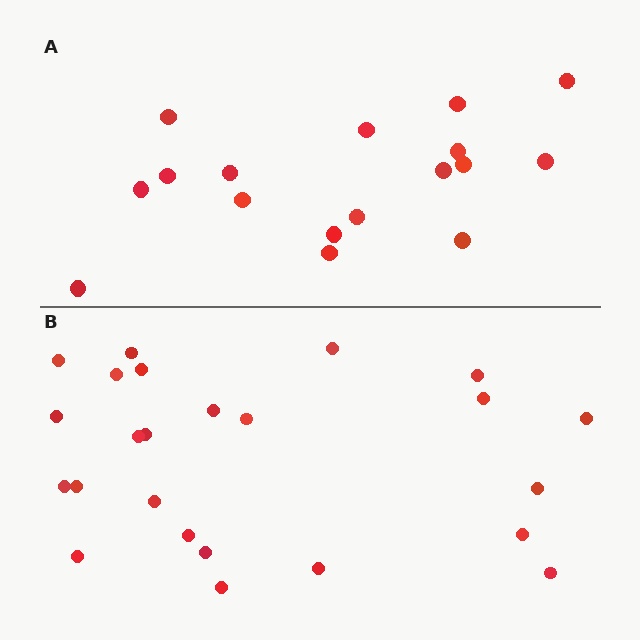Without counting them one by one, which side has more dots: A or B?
Region B (the bottom region) has more dots.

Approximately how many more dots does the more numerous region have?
Region B has roughly 8 or so more dots than region A.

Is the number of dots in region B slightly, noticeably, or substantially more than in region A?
Region B has noticeably more, but not dramatically so. The ratio is roughly 1.4 to 1.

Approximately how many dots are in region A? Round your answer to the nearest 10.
About 20 dots. (The exact count is 17, which rounds to 20.)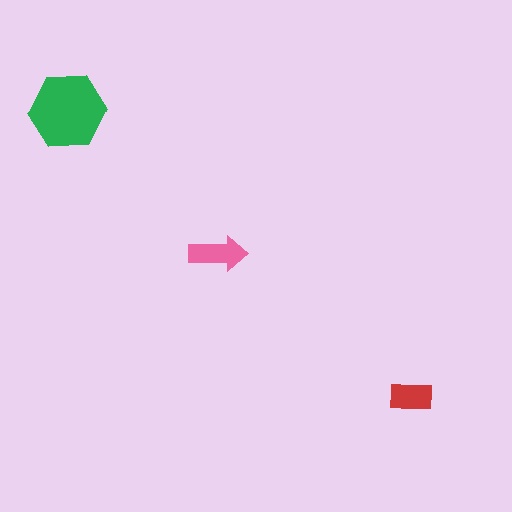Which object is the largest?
The green hexagon.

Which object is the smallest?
The red rectangle.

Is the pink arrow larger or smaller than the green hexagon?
Smaller.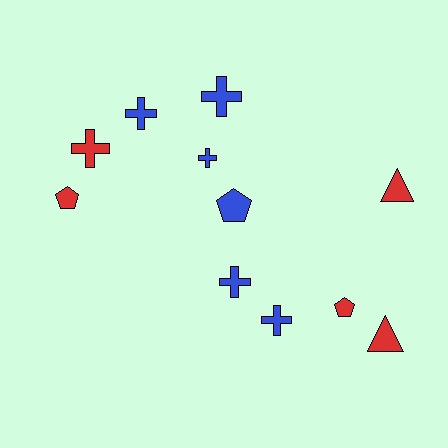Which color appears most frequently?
Blue, with 6 objects.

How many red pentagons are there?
There are 2 red pentagons.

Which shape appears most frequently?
Cross, with 6 objects.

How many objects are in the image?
There are 11 objects.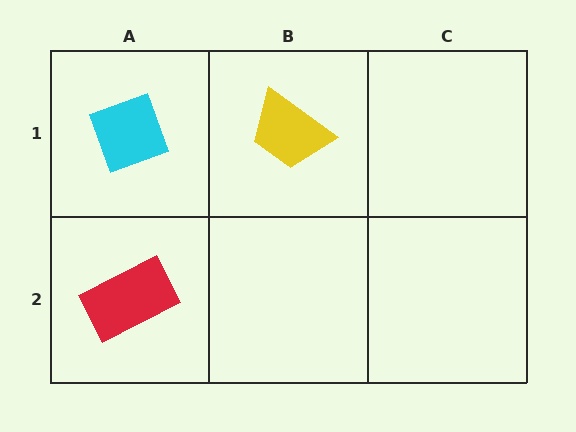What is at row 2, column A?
A red rectangle.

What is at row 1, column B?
A yellow trapezoid.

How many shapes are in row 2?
1 shape.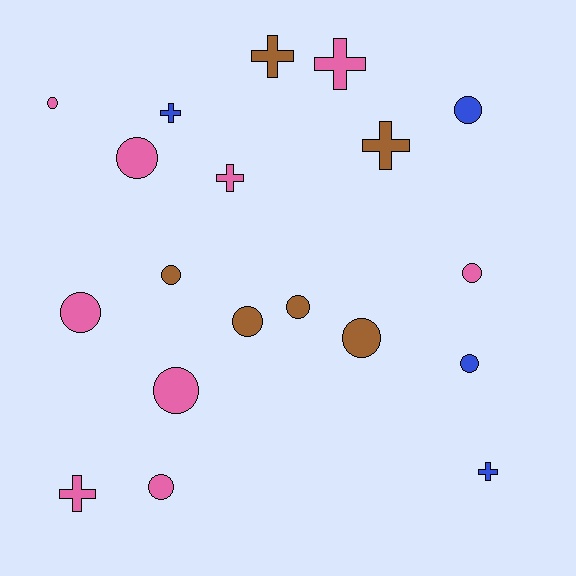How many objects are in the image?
There are 19 objects.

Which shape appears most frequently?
Circle, with 12 objects.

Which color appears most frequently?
Pink, with 9 objects.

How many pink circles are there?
There are 6 pink circles.